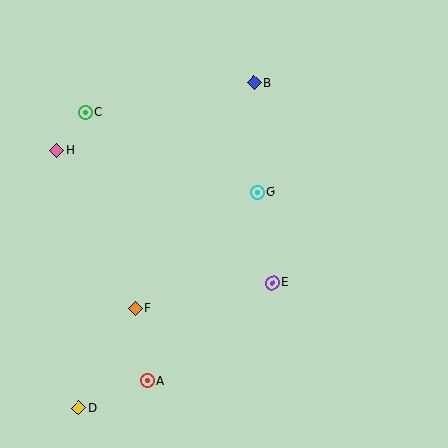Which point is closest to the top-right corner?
Point B is closest to the top-right corner.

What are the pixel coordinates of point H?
Point H is at (57, 150).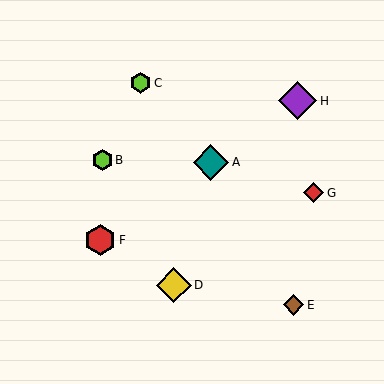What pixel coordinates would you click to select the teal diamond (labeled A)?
Click at (211, 162) to select the teal diamond A.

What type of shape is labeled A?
Shape A is a teal diamond.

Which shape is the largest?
The purple diamond (labeled H) is the largest.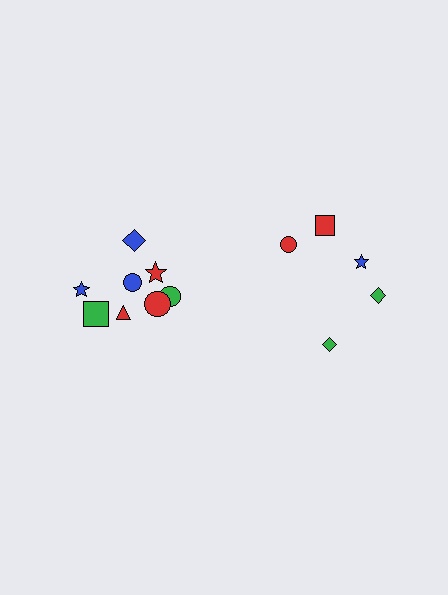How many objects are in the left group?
There are 8 objects.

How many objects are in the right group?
There are 5 objects.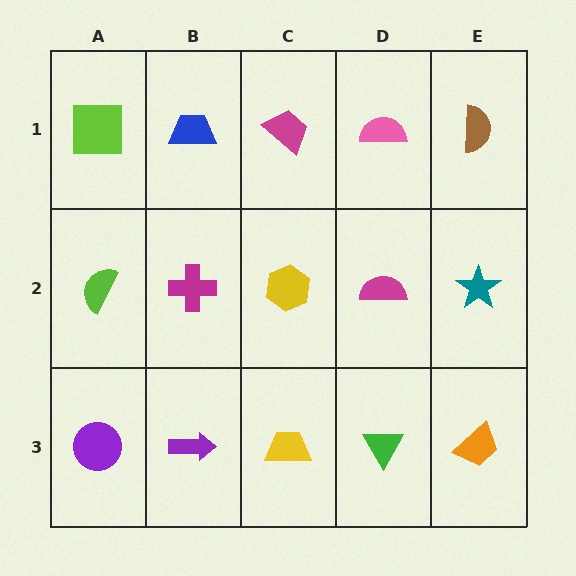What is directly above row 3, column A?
A lime semicircle.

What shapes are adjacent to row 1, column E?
A teal star (row 2, column E), a pink semicircle (row 1, column D).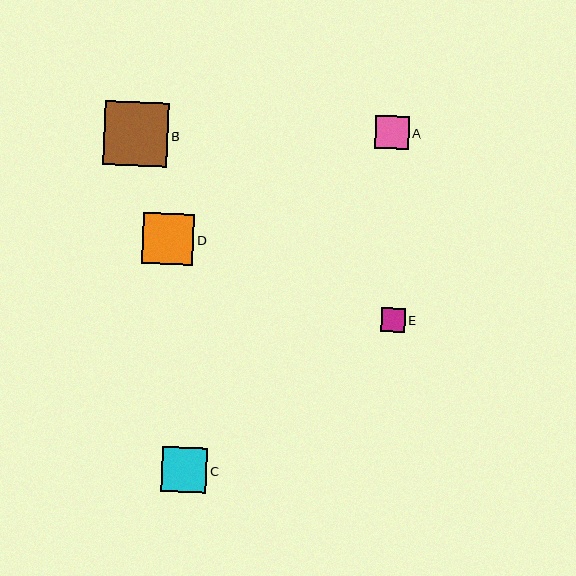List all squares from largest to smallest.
From largest to smallest: B, D, C, A, E.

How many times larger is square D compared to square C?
Square D is approximately 1.1 times the size of square C.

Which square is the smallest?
Square E is the smallest with a size of approximately 24 pixels.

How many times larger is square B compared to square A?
Square B is approximately 1.9 times the size of square A.